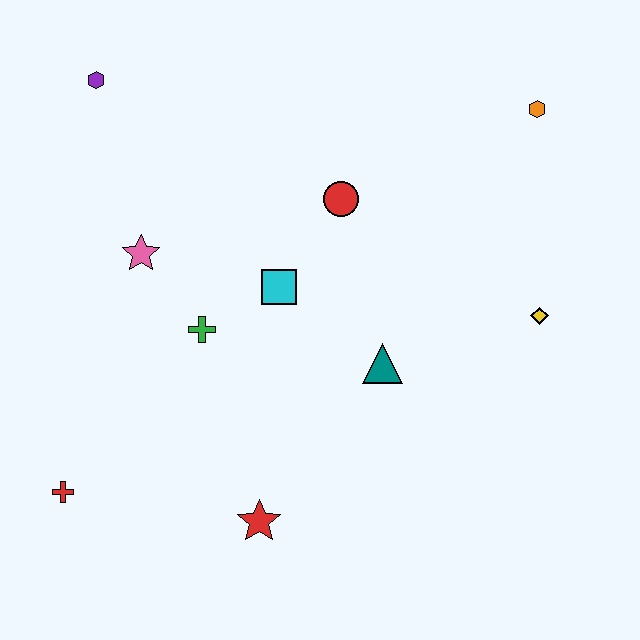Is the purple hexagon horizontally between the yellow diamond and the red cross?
Yes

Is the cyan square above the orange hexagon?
No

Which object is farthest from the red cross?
The orange hexagon is farthest from the red cross.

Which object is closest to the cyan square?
The green cross is closest to the cyan square.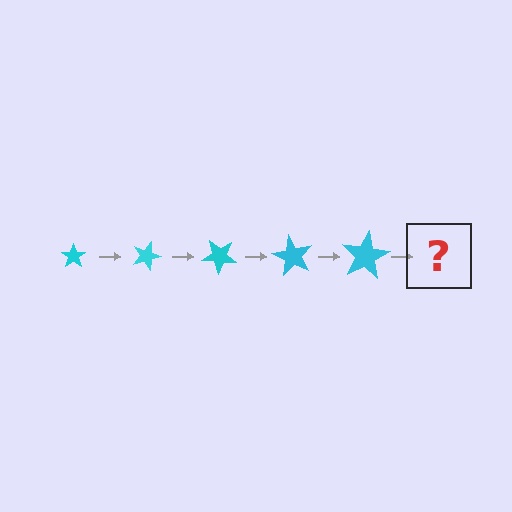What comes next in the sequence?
The next element should be a star, larger than the previous one and rotated 100 degrees from the start.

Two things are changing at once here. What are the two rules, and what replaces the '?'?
The two rules are that the star grows larger each step and it rotates 20 degrees each step. The '?' should be a star, larger than the previous one and rotated 100 degrees from the start.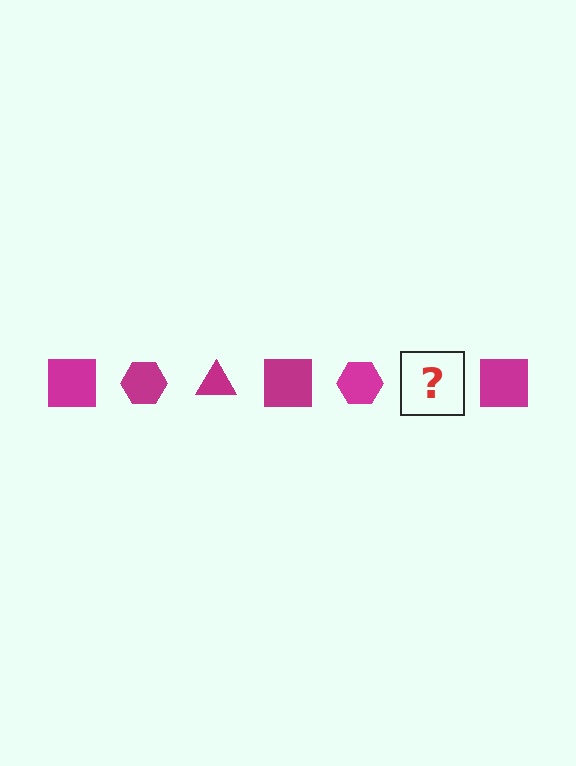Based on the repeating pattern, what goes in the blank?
The blank should be a magenta triangle.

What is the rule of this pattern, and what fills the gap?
The rule is that the pattern cycles through square, hexagon, triangle shapes in magenta. The gap should be filled with a magenta triangle.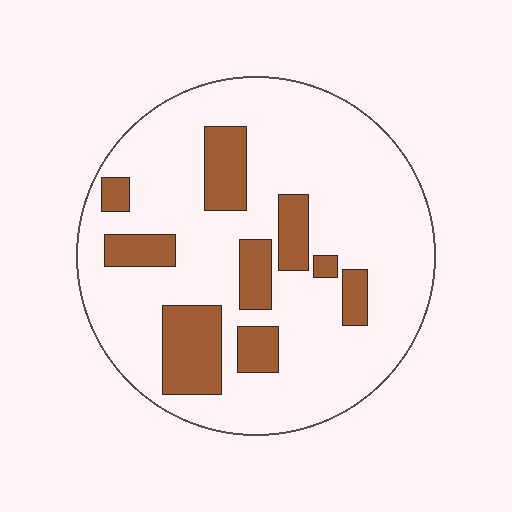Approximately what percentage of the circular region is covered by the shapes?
Approximately 20%.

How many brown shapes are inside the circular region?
9.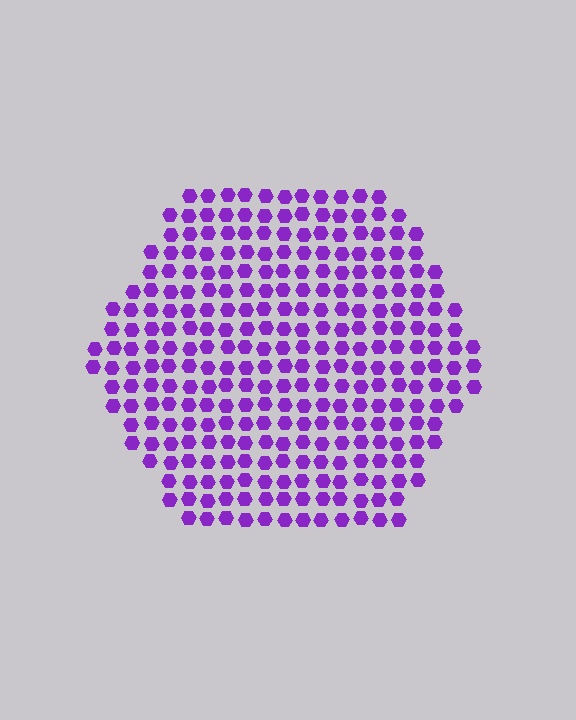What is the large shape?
The large shape is a hexagon.